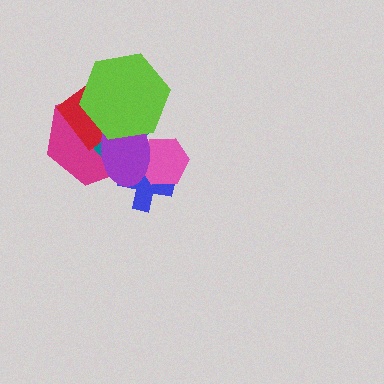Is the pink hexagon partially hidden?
Yes, it is partially covered by another shape.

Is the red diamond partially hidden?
Yes, it is partially covered by another shape.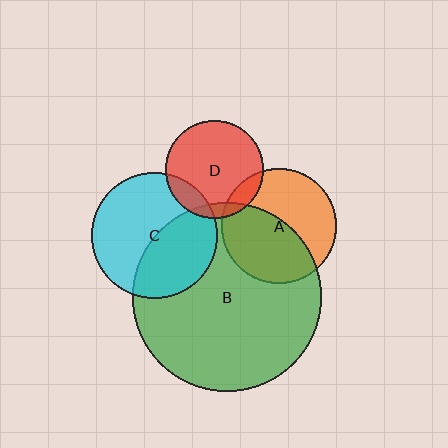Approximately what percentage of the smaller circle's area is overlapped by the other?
Approximately 10%.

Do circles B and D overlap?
Yes.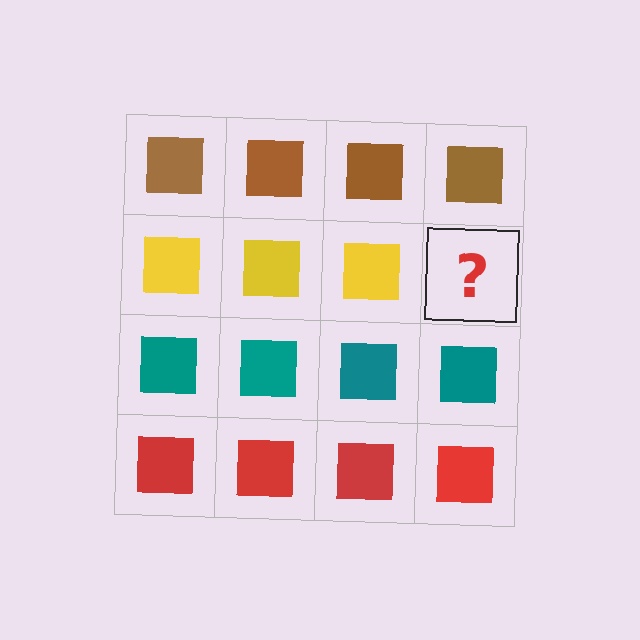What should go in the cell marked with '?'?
The missing cell should contain a yellow square.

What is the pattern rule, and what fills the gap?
The rule is that each row has a consistent color. The gap should be filled with a yellow square.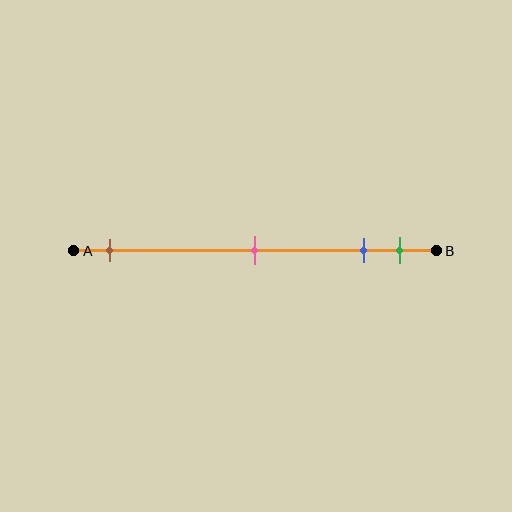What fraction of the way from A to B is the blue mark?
The blue mark is approximately 80% (0.8) of the way from A to B.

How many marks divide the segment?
There are 4 marks dividing the segment.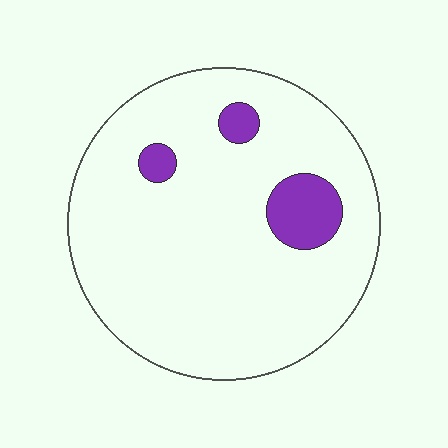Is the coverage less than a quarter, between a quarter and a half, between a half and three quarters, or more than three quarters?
Less than a quarter.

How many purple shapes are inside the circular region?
3.